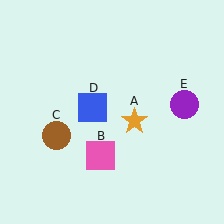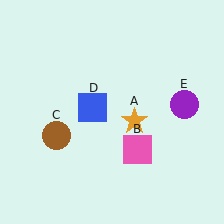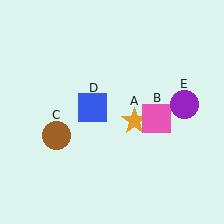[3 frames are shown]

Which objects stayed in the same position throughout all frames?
Orange star (object A) and brown circle (object C) and blue square (object D) and purple circle (object E) remained stationary.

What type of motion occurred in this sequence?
The pink square (object B) rotated counterclockwise around the center of the scene.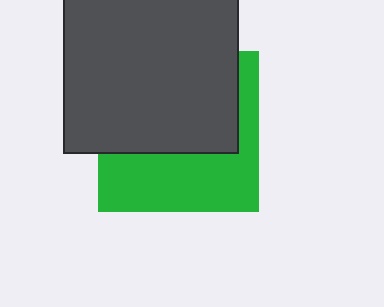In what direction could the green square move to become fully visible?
The green square could move down. That would shift it out from behind the dark gray square entirely.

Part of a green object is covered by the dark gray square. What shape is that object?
It is a square.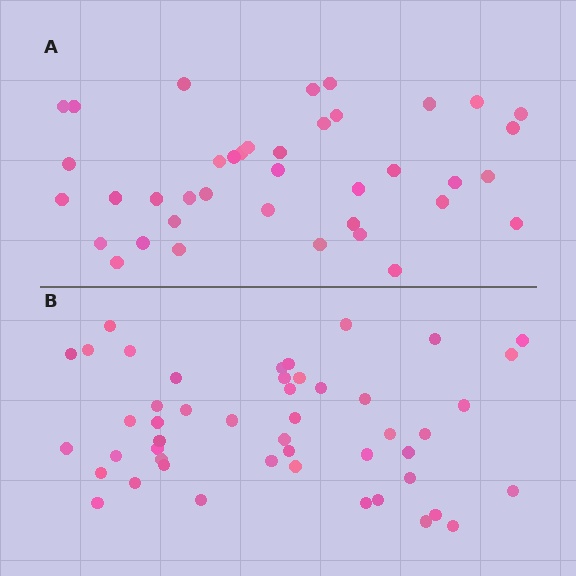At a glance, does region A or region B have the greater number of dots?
Region B (the bottom region) has more dots.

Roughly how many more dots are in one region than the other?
Region B has roughly 8 or so more dots than region A.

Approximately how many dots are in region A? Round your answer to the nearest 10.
About 40 dots. (The exact count is 39, which rounds to 40.)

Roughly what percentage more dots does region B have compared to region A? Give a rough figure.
About 25% more.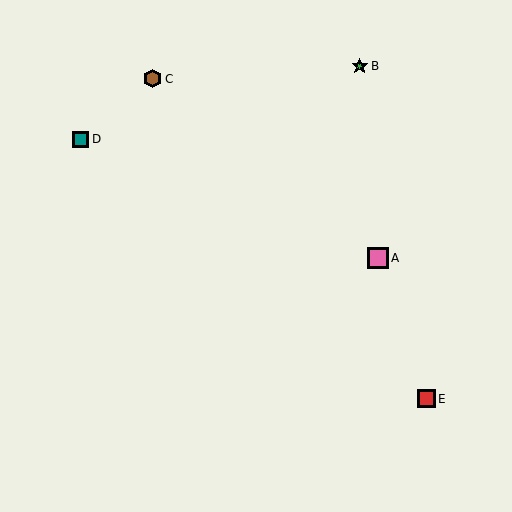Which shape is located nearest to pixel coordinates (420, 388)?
The red square (labeled E) at (426, 399) is nearest to that location.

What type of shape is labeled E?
Shape E is a red square.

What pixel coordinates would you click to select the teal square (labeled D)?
Click at (80, 140) to select the teal square D.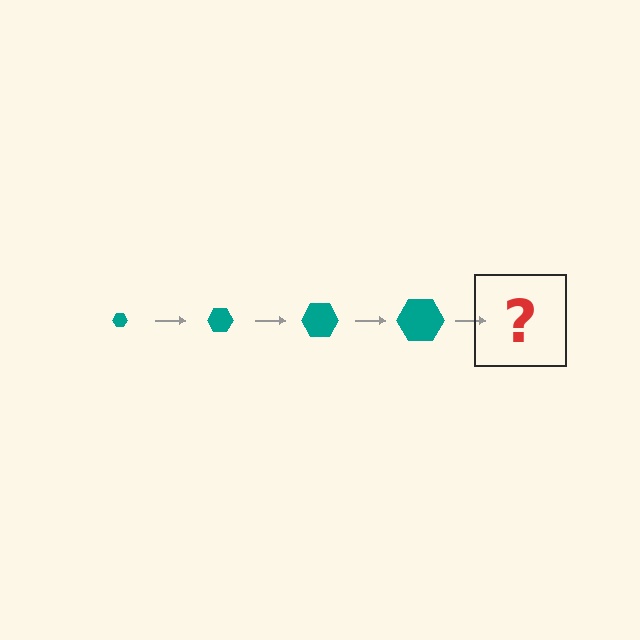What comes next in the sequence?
The next element should be a teal hexagon, larger than the previous one.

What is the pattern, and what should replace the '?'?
The pattern is that the hexagon gets progressively larger each step. The '?' should be a teal hexagon, larger than the previous one.